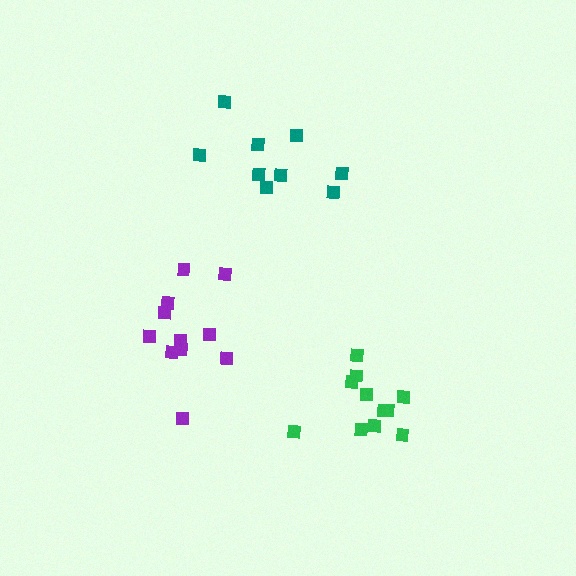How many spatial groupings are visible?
There are 3 spatial groupings.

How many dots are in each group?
Group 1: 9 dots, Group 2: 11 dots, Group 3: 11 dots (31 total).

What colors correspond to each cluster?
The clusters are colored: teal, green, purple.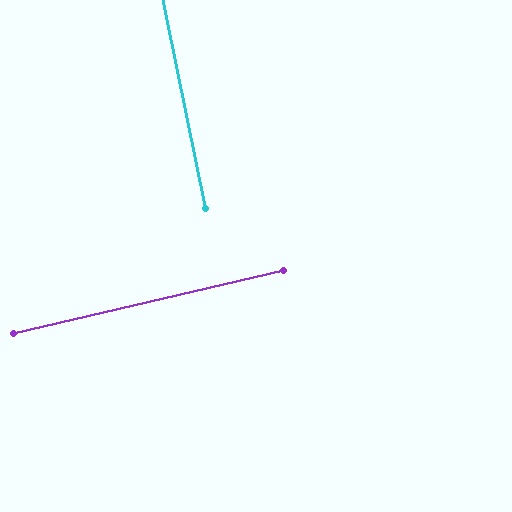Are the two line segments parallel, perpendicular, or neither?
Perpendicular — they meet at approximately 88°.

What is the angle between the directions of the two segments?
Approximately 88 degrees.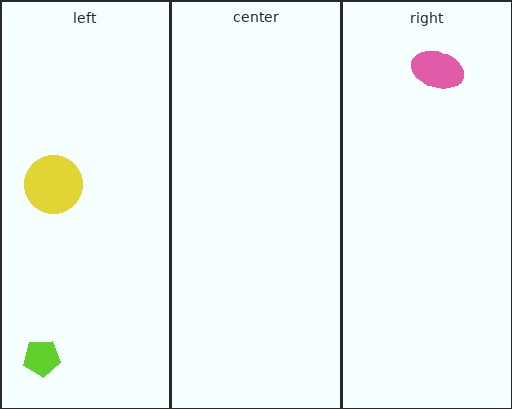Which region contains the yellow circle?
The left region.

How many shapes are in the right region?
1.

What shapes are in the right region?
The pink ellipse.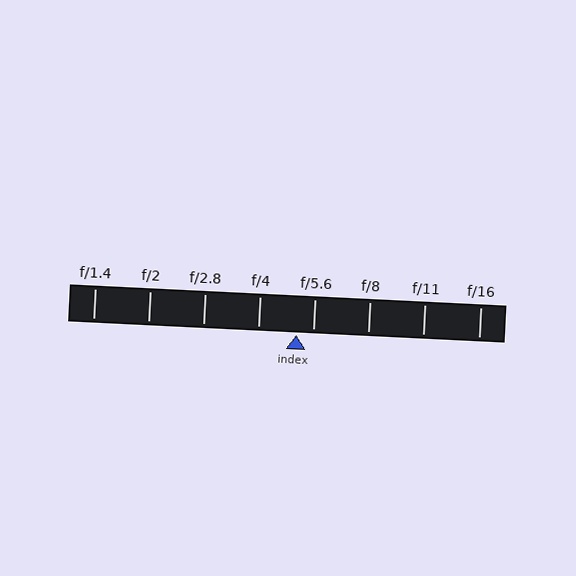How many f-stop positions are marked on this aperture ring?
There are 8 f-stop positions marked.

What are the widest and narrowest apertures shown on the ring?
The widest aperture shown is f/1.4 and the narrowest is f/16.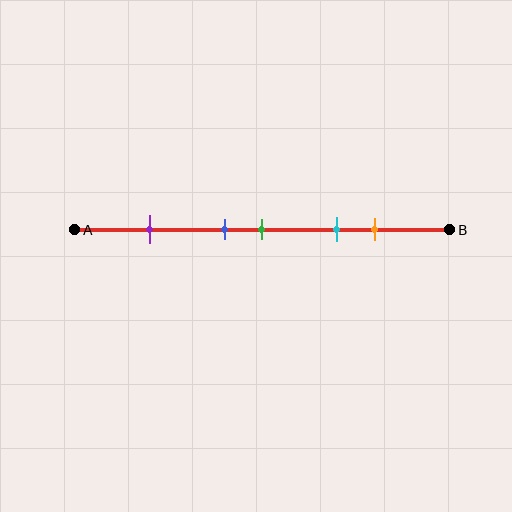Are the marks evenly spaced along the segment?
No, the marks are not evenly spaced.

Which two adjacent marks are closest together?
The blue and green marks are the closest adjacent pair.